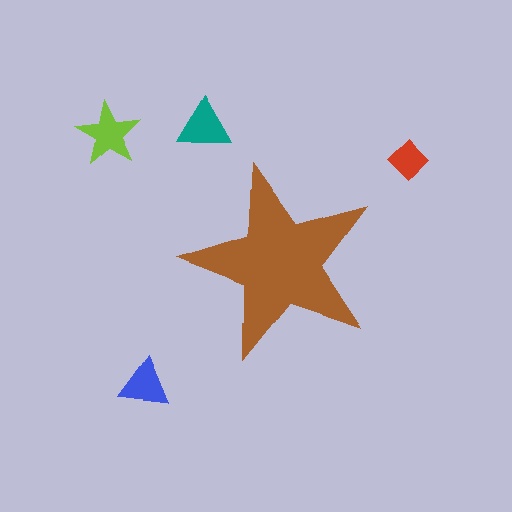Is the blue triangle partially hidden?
No, the blue triangle is fully visible.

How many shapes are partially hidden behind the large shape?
0 shapes are partially hidden.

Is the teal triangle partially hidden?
No, the teal triangle is fully visible.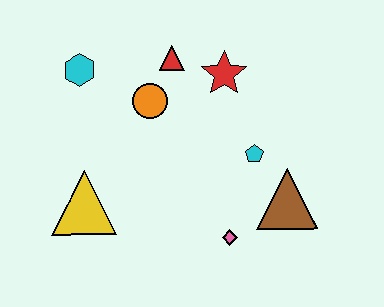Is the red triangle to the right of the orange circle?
Yes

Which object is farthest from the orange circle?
The brown triangle is farthest from the orange circle.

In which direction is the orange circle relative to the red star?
The orange circle is to the left of the red star.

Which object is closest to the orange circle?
The red triangle is closest to the orange circle.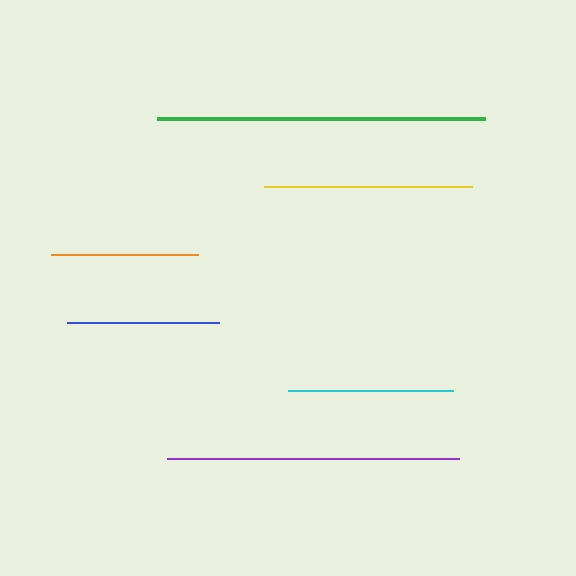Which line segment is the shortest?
The orange line is the shortest at approximately 147 pixels.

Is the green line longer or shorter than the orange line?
The green line is longer than the orange line.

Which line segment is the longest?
The green line is the longest at approximately 329 pixels.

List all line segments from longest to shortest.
From longest to shortest: green, purple, yellow, cyan, blue, orange.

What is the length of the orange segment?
The orange segment is approximately 147 pixels long.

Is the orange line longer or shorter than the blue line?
The blue line is longer than the orange line.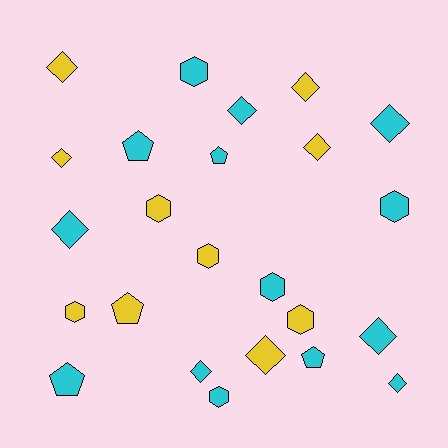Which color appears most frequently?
Cyan, with 14 objects.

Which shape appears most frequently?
Diamond, with 11 objects.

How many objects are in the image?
There are 24 objects.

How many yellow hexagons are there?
There are 4 yellow hexagons.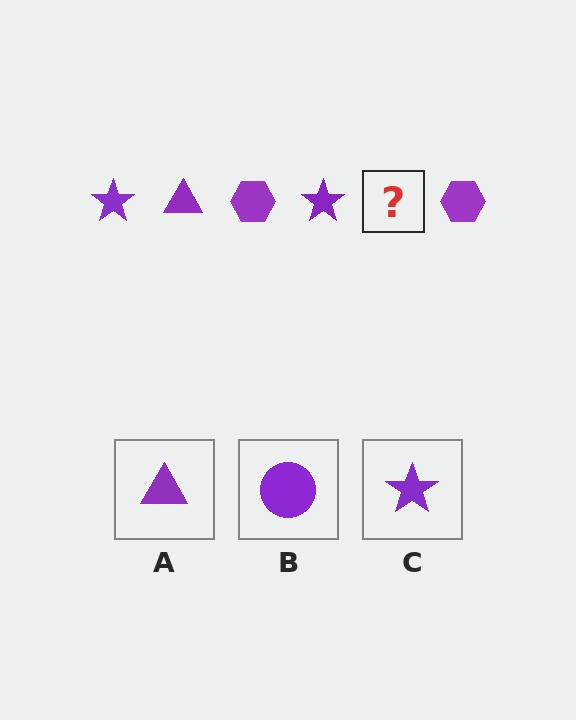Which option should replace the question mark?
Option A.